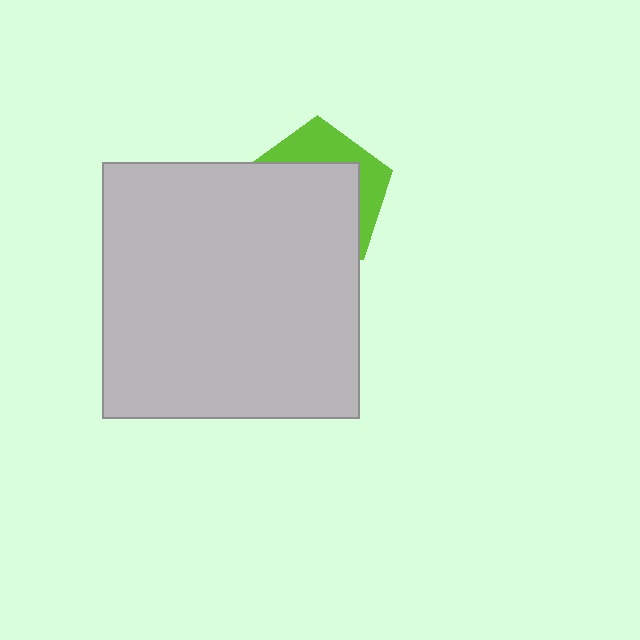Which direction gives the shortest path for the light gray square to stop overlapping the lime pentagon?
Moving down gives the shortest separation.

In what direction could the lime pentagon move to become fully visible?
The lime pentagon could move up. That would shift it out from behind the light gray square entirely.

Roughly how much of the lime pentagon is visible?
A small part of it is visible (roughly 32%).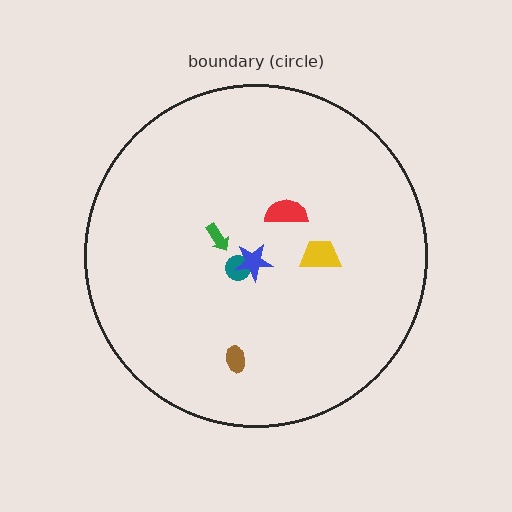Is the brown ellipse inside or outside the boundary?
Inside.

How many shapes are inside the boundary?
6 inside, 0 outside.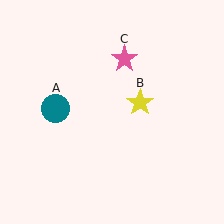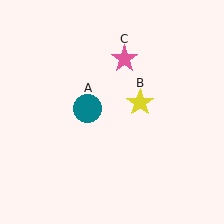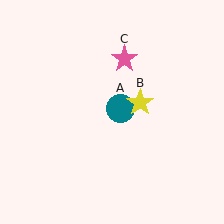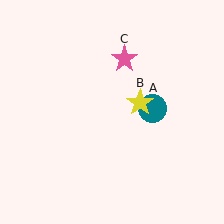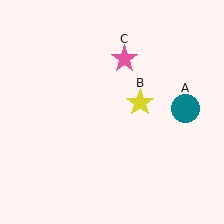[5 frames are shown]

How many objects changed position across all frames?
1 object changed position: teal circle (object A).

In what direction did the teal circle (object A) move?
The teal circle (object A) moved right.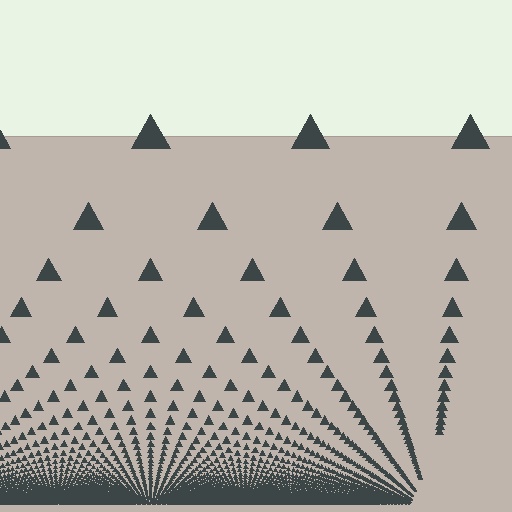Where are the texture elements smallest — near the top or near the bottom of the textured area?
Near the bottom.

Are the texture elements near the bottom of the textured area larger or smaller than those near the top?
Smaller. The gradient is inverted — elements near the bottom are smaller and denser.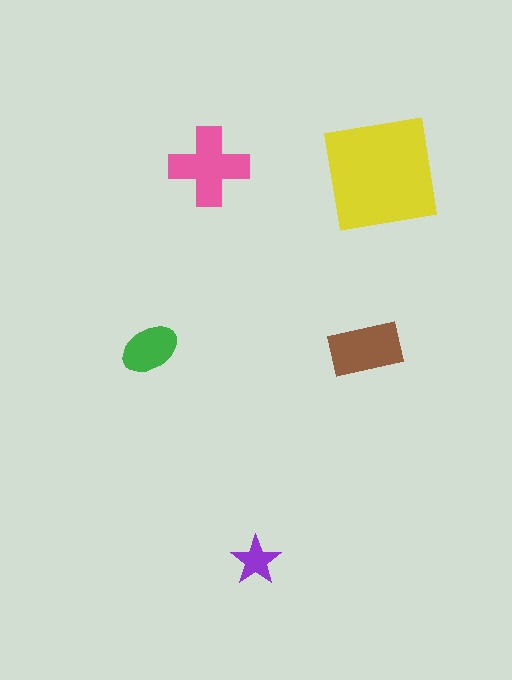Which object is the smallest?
The purple star.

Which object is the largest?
The yellow square.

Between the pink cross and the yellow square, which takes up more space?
The yellow square.